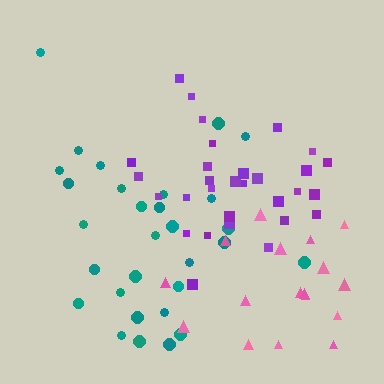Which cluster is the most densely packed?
Purple.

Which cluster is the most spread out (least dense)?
Pink.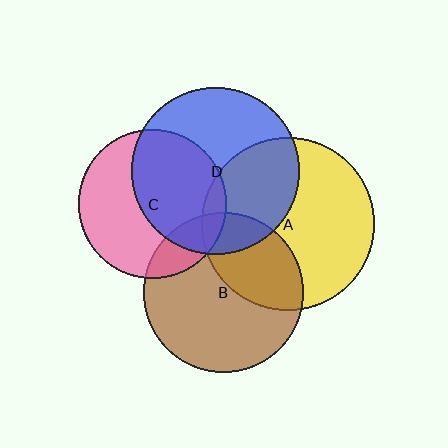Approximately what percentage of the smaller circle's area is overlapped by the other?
Approximately 10%.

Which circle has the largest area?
Circle A (yellow).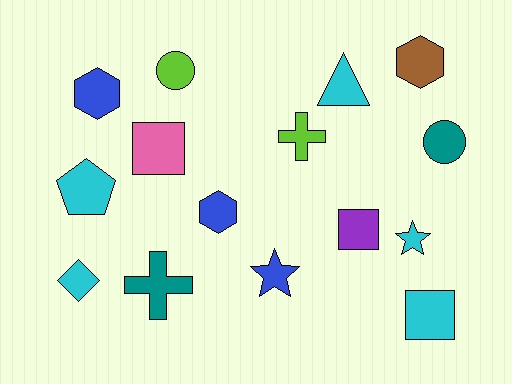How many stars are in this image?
There are 2 stars.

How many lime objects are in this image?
There are 2 lime objects.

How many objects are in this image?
There are 15 objects.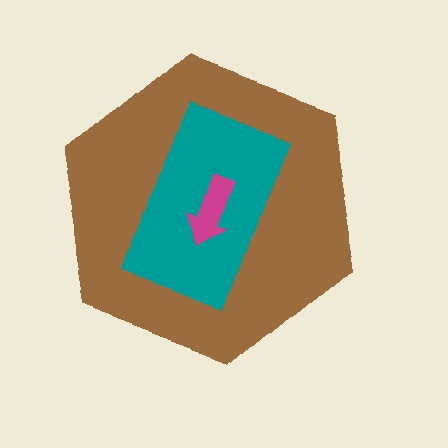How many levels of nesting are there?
3.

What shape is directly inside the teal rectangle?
The magenta arrow.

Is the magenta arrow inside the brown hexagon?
Yes.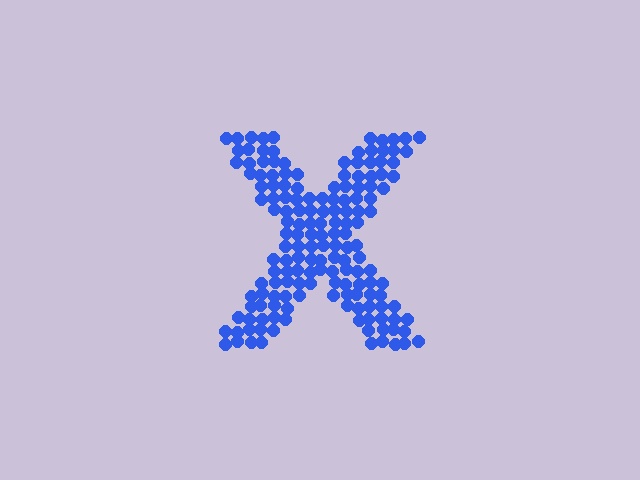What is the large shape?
The large shape is the letter X.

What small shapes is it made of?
It is made of small circles.